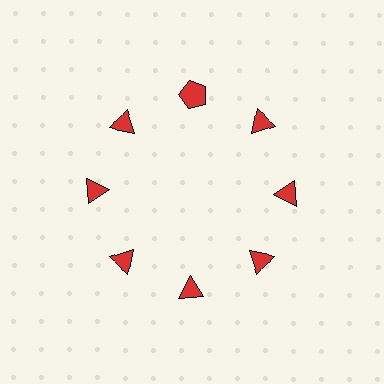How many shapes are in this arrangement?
There are 8 shapes arranged in a ring pattern.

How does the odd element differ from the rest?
It has a different shape: pentagon instead of triangle.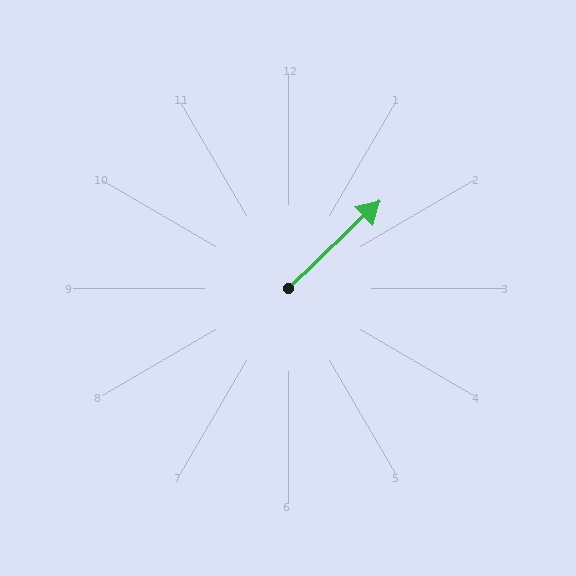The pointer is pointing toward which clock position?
Roughly 2 o'clock.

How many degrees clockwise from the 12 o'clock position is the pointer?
Approximately 46 degrees.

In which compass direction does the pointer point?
Northeast.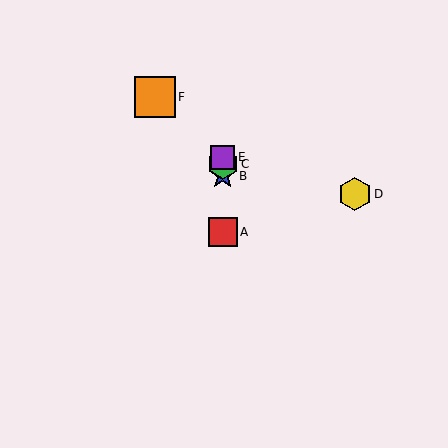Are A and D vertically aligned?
No, A is at x≈223 and D is at x≈355.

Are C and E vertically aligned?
Yes, both are at x≈223.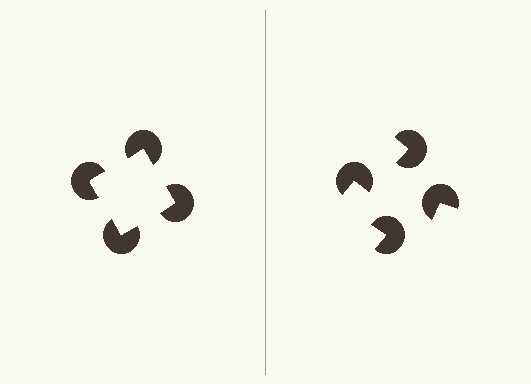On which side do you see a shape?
An illusory square appears on the left side. On the right side the wedge cuts are rotated, so no coherent shape forms.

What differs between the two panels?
The pac-man discs are positioned identically on both sides; only the wedge orientations differ. On the left they align to a square; on the right they are misaligned.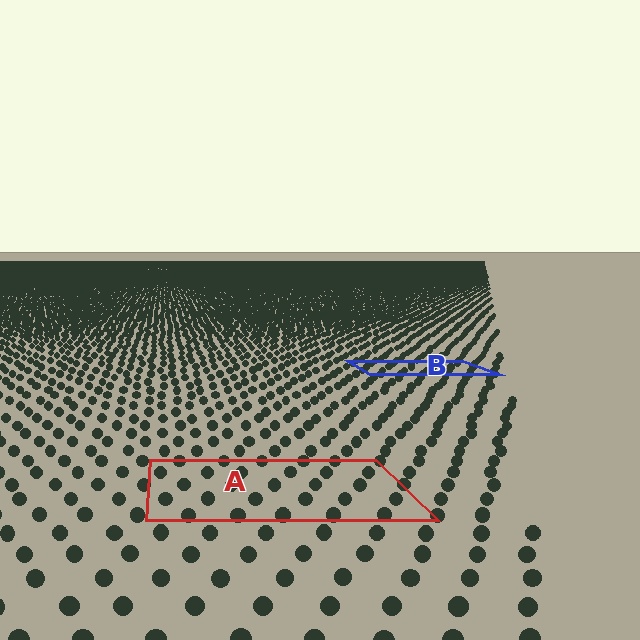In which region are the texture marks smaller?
The texture marks are smaller in region B, because it is farther away.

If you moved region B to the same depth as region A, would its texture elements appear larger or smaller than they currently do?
They would appear larger. At a closer depth, the same texture elements are projected at a bigger on-screen size.